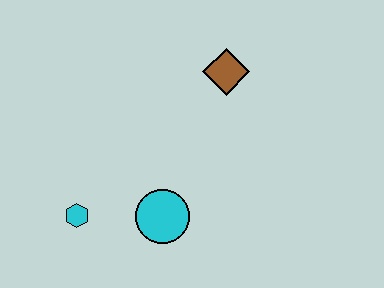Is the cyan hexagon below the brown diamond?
Yes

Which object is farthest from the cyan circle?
The brown diamond is farthest from the cyan circle.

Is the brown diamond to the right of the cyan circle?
Yes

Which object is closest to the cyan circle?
The cyan hexagon is closest to the cyan circle.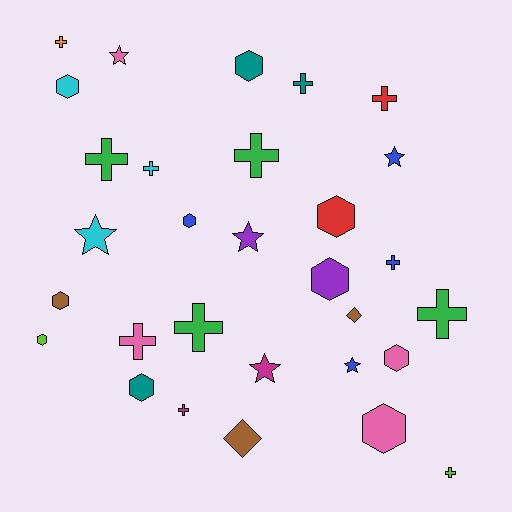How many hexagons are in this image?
There are 10 hexagons.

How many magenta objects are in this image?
There are 2 magenta objects.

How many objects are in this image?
There are 30 objects.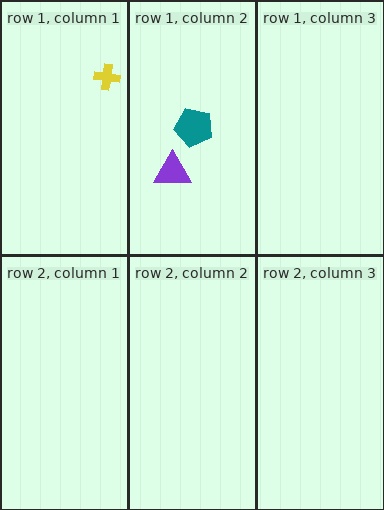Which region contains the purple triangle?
The row 1, column 2 region.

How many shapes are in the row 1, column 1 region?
1.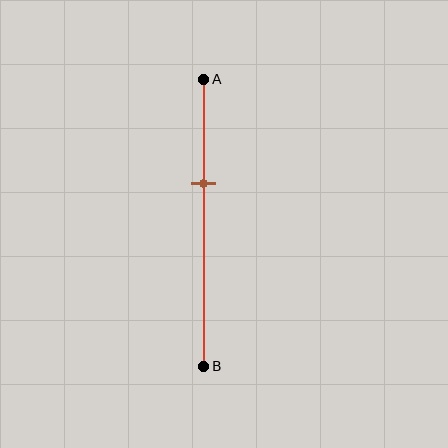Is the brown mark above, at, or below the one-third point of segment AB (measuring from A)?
The brown mark is approximately at the one-third point of segment AB.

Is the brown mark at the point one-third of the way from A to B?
Yes, the mark is approximately at the one-third point.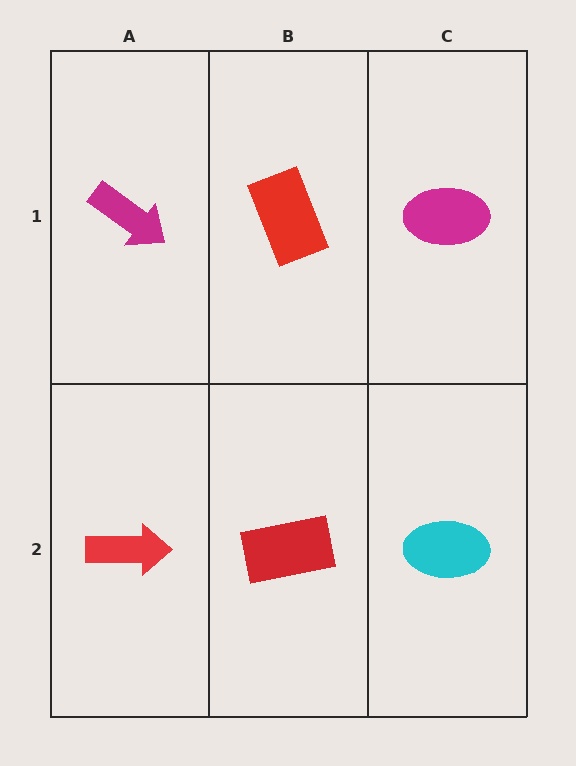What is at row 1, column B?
A red rectangle.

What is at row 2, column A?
A red arrow.